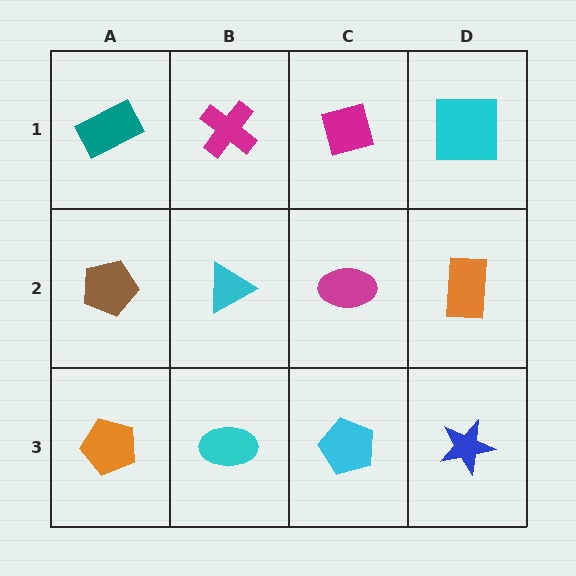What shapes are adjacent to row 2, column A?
A teal rectangle (row 1, column A), an orange pentagon (row 3, column A), a cyan triangle (row 2, column B).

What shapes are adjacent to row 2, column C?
A magenta square (row 1, column C), a cyan pentagon (row 3, column C), a cyan triangle (row 2, column B), an orange rectangle (row 2, column D).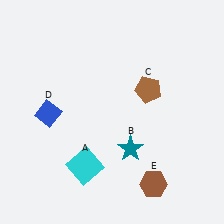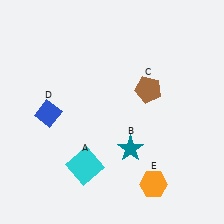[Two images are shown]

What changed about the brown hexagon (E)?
In Image 1, E is brown. In Image 2, it changed to orange.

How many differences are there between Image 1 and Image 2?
There is 1 difference between the two images.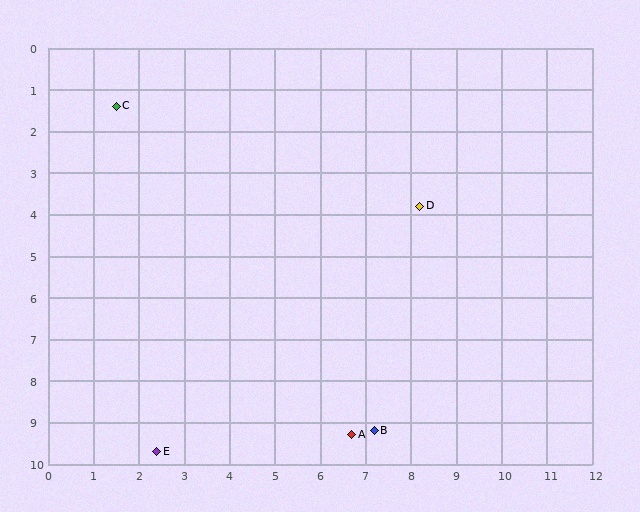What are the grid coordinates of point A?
Point A is at approximately (6.7, 9.3).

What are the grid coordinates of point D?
Point D is at approximately (8.2, 3.8).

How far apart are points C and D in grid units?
Points C and D are about 7.1 grid units apart.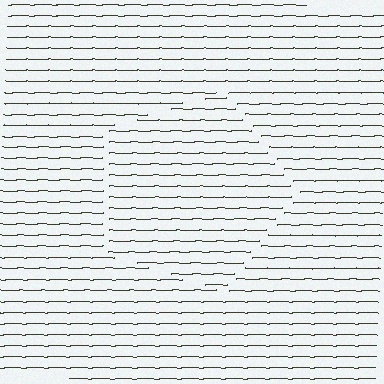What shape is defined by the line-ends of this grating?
An illusory pentagon. The interior of the shape contains the same grating, shifted by half a period — the contour is defined by the phase discontinuity where line-ends from the inner and outer gratings abut.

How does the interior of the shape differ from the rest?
The interior of the shape contains the same grating, shifted by half a period — the contour is defined by the phase discontinuity where line-ends from the inner and outer gratings abut.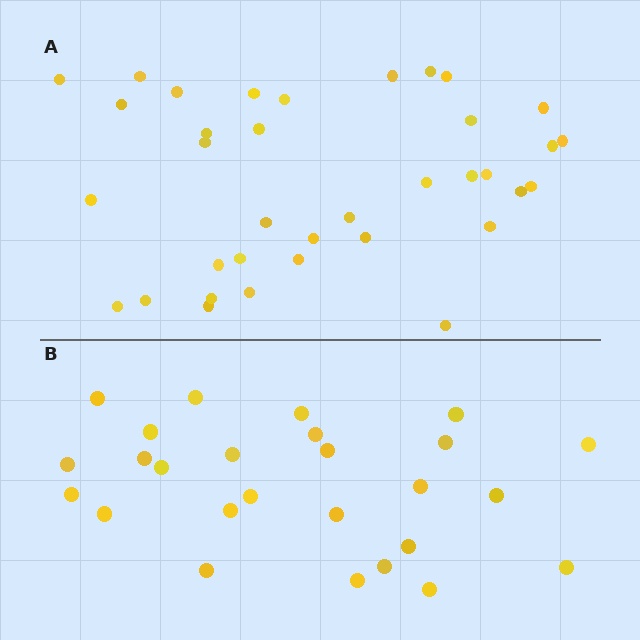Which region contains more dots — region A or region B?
Region A (the top region) has more dots.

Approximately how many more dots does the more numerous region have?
Region A has roughly 10 or so more dots than region B.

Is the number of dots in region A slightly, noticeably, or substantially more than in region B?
Region A has noticeably more, but not dramatically so. The ratio is roughly 1.4 to 1.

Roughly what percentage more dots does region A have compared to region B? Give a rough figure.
About 40% more.